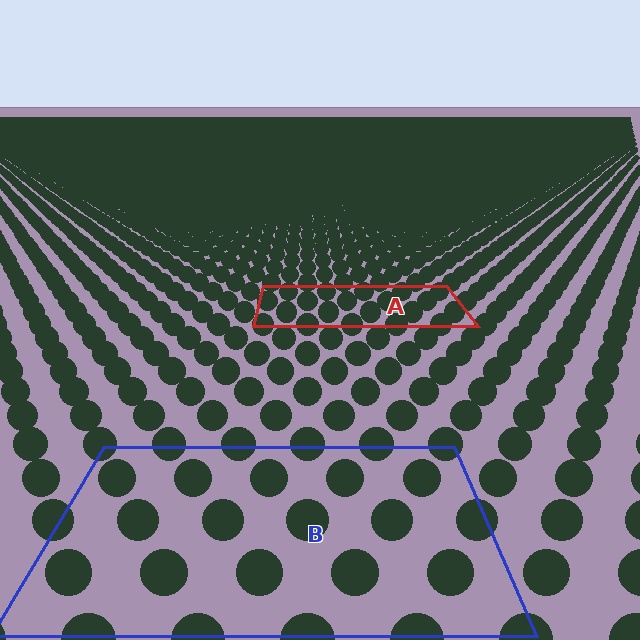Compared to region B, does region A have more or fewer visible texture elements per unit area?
Region A has more texture elements per unit area — they are packed more densely because it is farther away.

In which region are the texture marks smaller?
The texture marks are smaller in region A, because it is farther away.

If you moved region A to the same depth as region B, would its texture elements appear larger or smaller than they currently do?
They would appear larger. At a closer depth, the same texture elements are projected at a bigger on-screen size.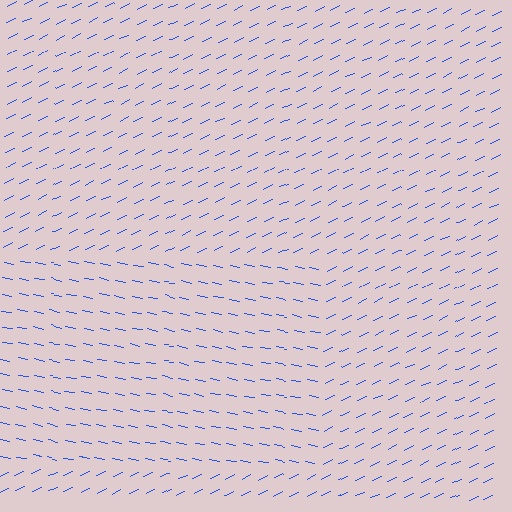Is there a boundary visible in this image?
Yes, there is a texture boundary formed by a change in line orientation.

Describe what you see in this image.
The image is filled with small blue line segments. A rectangle region in the image has lines oriented differently from the surrounding lines, creating a visible texture boundary.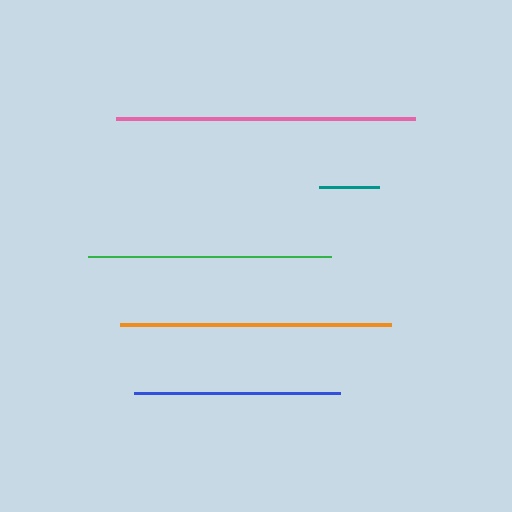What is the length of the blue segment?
The blue segment is approximately 205 pixels long.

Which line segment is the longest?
The pink line is the longest at approximately 300 pixels.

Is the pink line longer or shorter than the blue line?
The pink line is longer than the blue line.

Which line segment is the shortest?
The teal line is the shortest at approximately 61 pixels.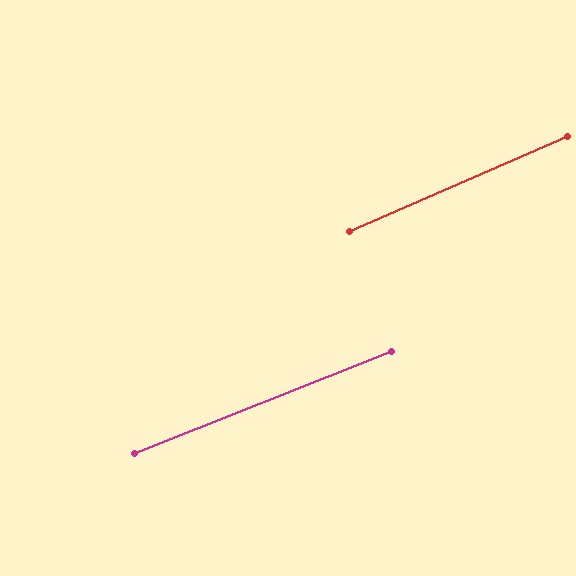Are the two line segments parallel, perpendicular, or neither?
Parallel — their directions differ by only 1.9°.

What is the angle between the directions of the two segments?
Approximately 2 degrees.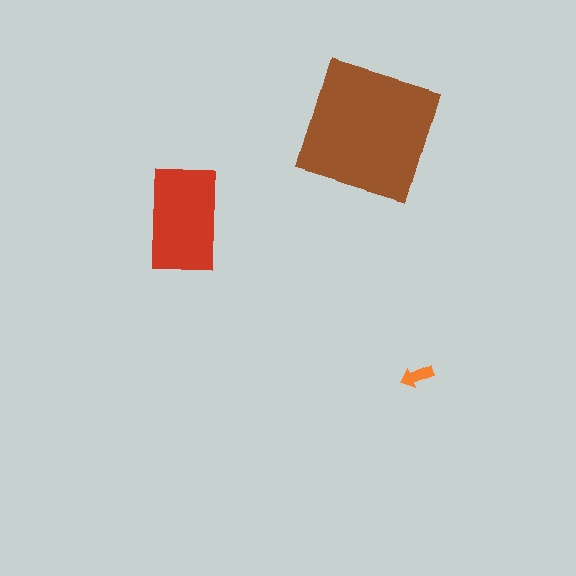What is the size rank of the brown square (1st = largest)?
1st.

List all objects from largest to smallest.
The brown square, the red rectangle, the orange arrow.